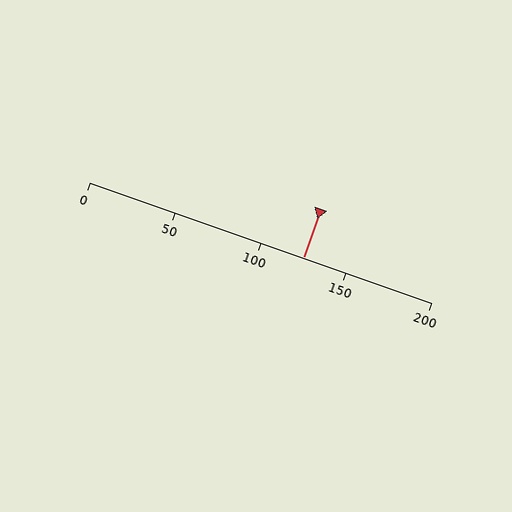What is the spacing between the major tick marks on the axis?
The major ticks are spaced 50 apart.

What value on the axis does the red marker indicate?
The marker indicates approximately 125.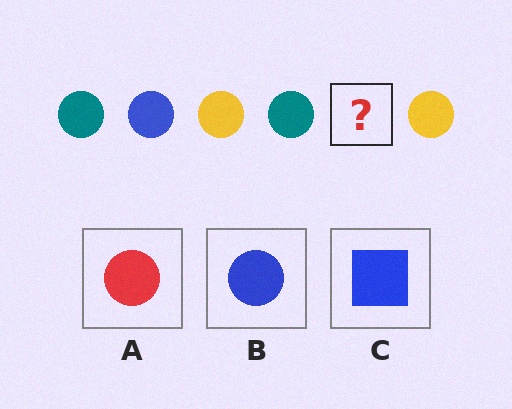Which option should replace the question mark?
Option B.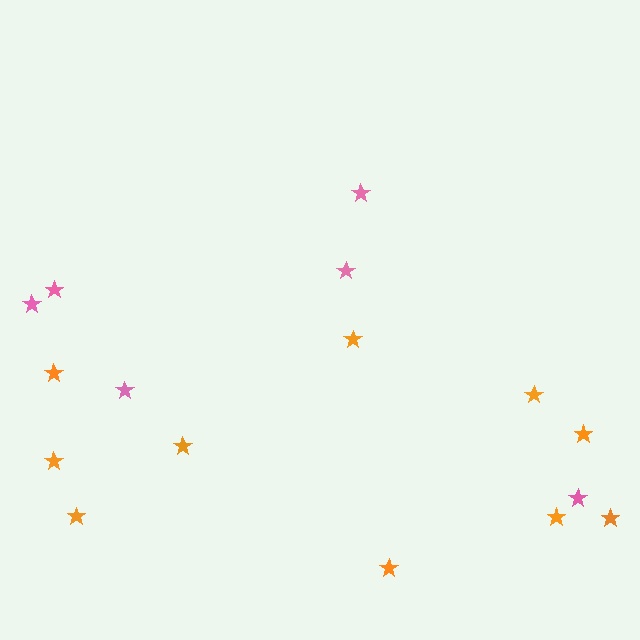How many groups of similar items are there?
There are 2 groups: one group of pink stars (6) and one group of orange stars (10).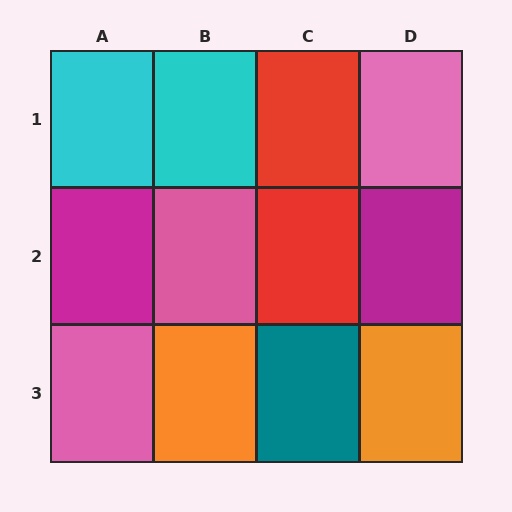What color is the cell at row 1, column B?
Cyan.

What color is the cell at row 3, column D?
Orange.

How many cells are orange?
2 cells are orange.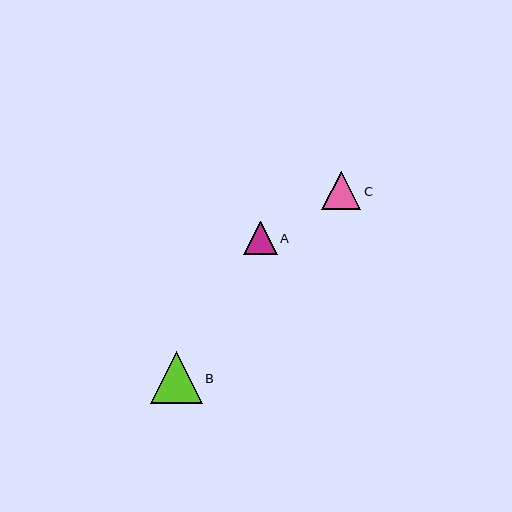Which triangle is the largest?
Triangle B is the largest with a size of approximately 52 pixels.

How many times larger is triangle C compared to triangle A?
Triangle C is approximately 1.2 times the size of triangle A.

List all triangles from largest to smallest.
From largest to smallest: B, C, A.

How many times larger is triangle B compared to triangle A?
Triangle B is approximately 1.6 times the size of triangle A.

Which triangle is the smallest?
Triangle A is the smallest with a size of approximately 33 pixels.